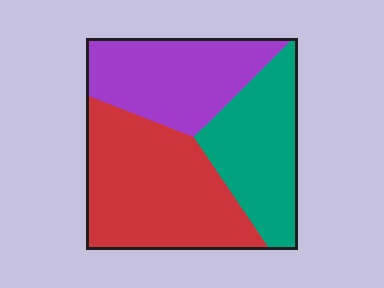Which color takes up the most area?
Red, at roughly 40%.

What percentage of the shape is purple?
Purple covers 30% of the shape.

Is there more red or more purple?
Red.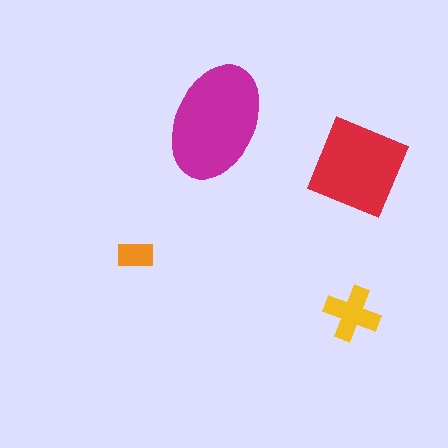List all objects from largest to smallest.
The magenta ellipse, the red diamond, the yellow cross, the orange rectangle.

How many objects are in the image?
There are 4 objects in the image.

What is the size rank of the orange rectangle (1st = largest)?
4th.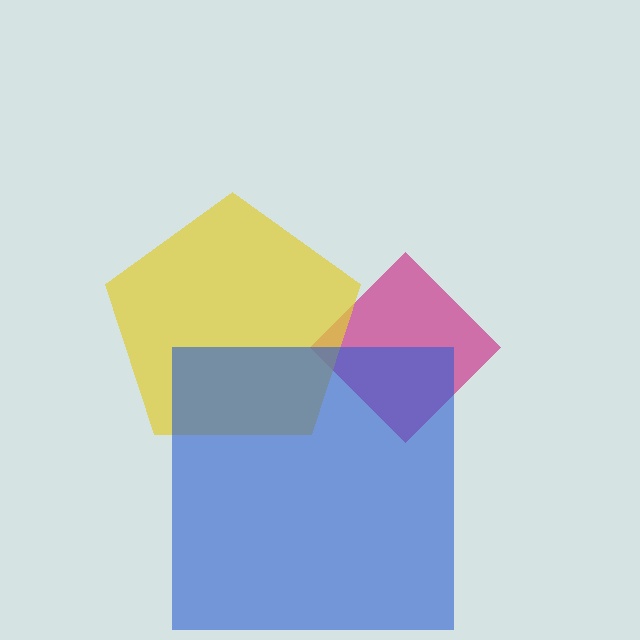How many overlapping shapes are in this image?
There are 3 overlapping shapes in the image.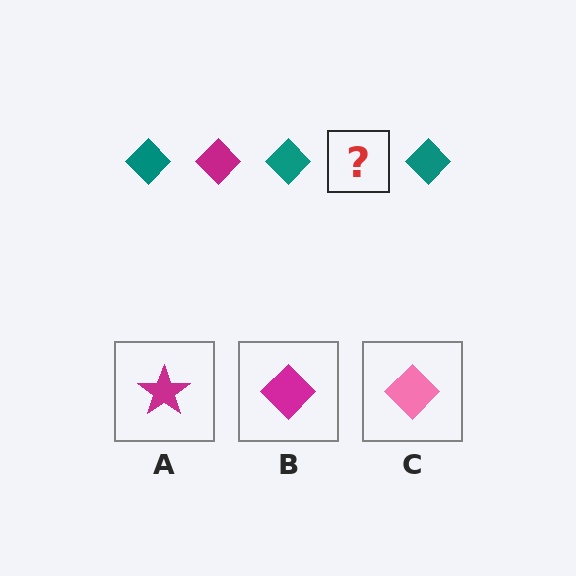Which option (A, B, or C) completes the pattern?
B.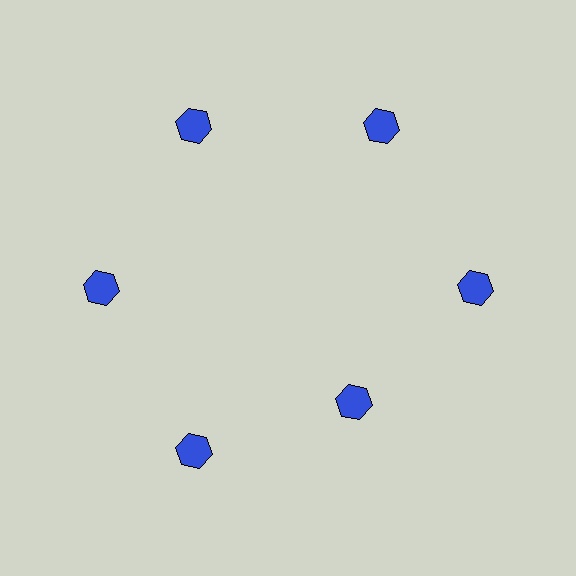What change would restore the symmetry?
The symmetry would be restored by moving it outward, back onto the ring so that all 6 hexagons sit at equal angles and equal distance from the center.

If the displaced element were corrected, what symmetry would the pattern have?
It would have 6-fold rotational symmetry — the pattern would map onto itself every 60 degrees.